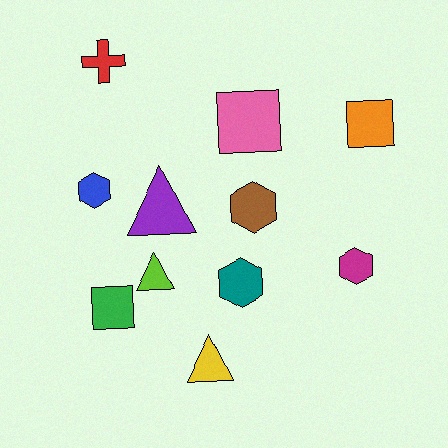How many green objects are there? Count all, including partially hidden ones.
There is 1 green object.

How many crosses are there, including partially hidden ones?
There is 1 cross.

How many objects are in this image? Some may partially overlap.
There are 11 objects.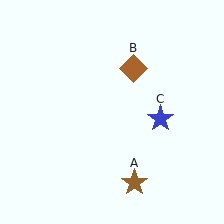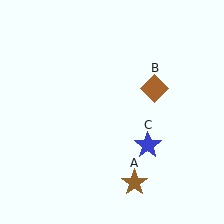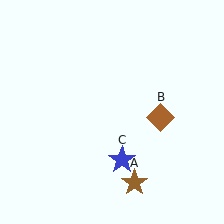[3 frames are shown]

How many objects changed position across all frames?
2 objects changed position: brown diamond (object B), blue star (object C).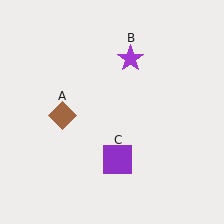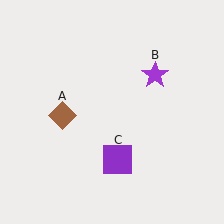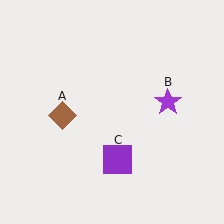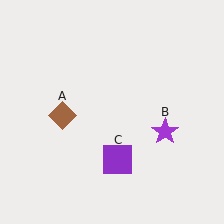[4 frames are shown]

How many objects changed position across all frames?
1 object changed position: purple star (object B).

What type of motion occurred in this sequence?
The purple star (object B) rotated clockwise around the center of the scene.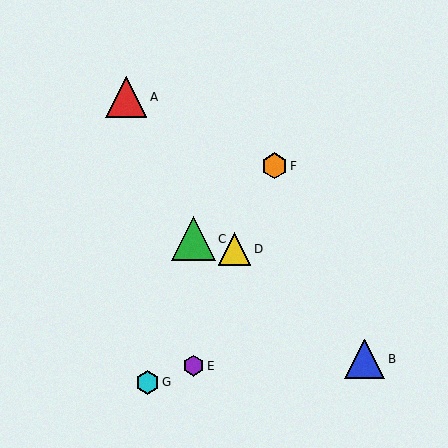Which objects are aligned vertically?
Objects C, E are aligned vertically.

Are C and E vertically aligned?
Yes, both are at x≈193.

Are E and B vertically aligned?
No, E is at x≈193 and B is at x≈365.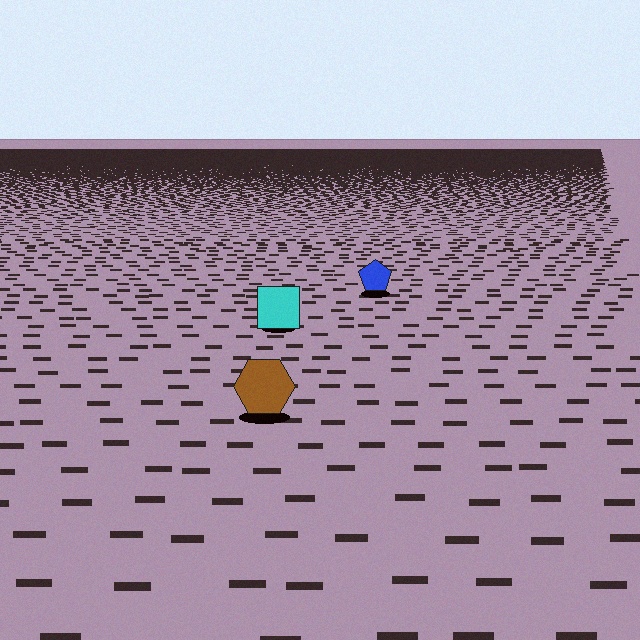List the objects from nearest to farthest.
From nearest to farthest: the brown hexagon, the cyan square, the blue pentagon.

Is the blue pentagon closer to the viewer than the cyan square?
No. The cyan square is closer — you can tell from the texture gradient: the ground texture is coarser near it.